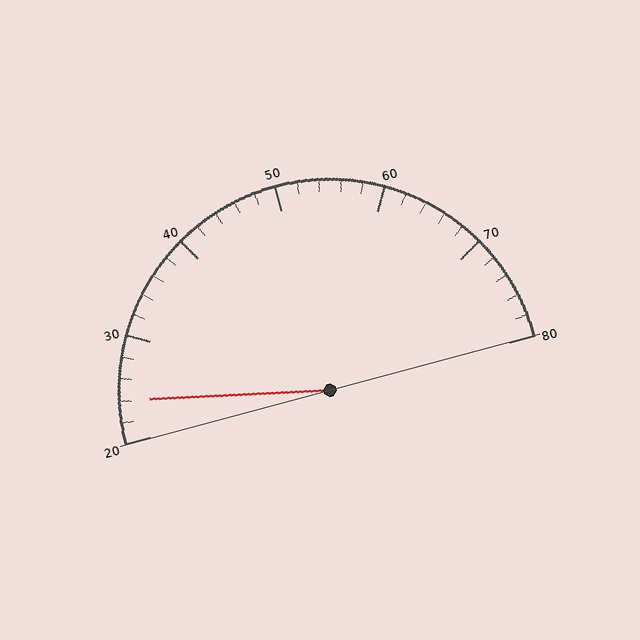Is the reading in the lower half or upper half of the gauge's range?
The reading is in the lower half of the range (20 to 80).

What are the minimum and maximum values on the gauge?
The gauge ranges from 20 to 80.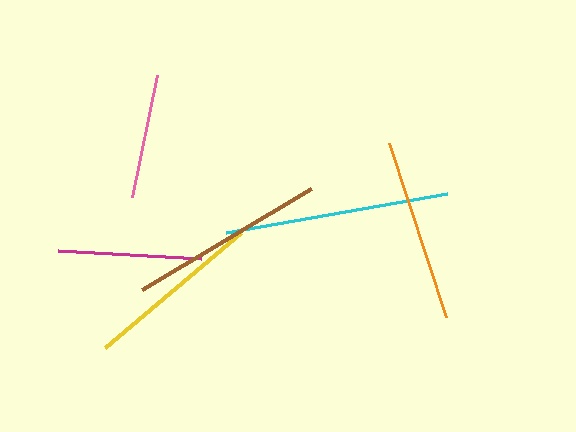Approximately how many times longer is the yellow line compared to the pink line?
The yellow line is approximately 1.4 times the length of the pink line.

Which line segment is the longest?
The cyan line is the longest at approximately 225 pixels.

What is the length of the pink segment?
The pink segment is approximately 124 pixels long.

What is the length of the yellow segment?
The yellow segment is approximately 178 pixels long.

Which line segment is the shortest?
The pink line is the shortest at approximately 124 pixels.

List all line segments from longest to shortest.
From longest to shortest: cyan, brown, orange, yellow, magenta, pink.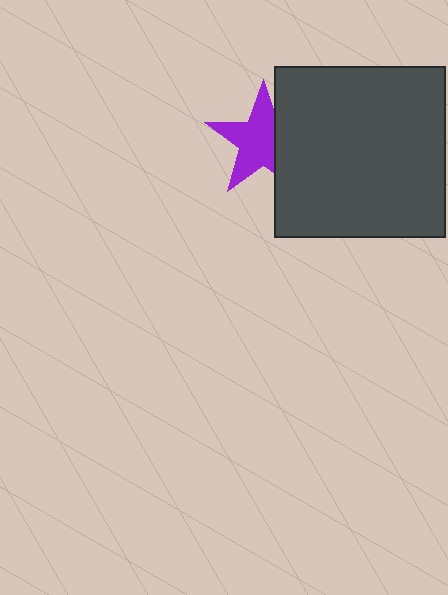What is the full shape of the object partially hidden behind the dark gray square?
The partially hidden object is a purple star.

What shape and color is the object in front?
The object in front is a dark gray square.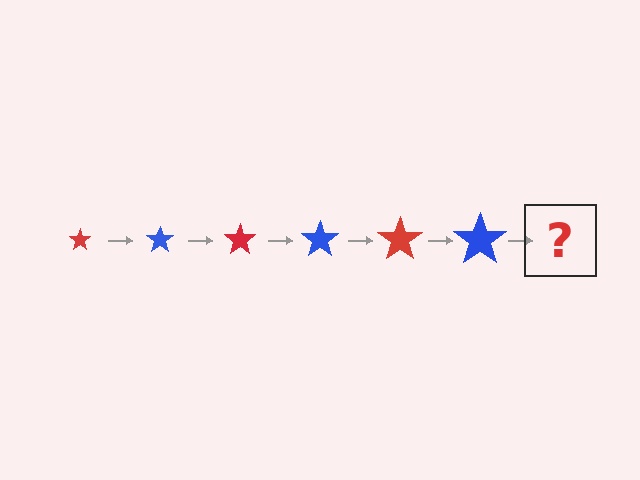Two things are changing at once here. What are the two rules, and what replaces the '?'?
The two rules are that the star grows larger each step and the color cycles through red and blue. The '?' should be a red star, larger than the previous one.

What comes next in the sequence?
The next element should be a red star, larger than the previous one.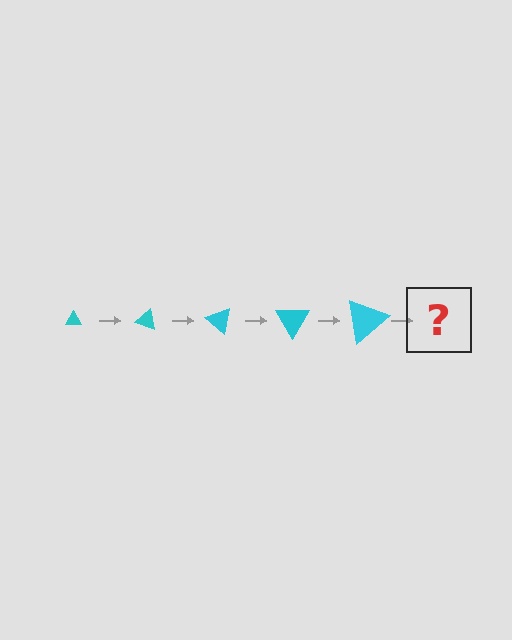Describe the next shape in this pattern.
It should be a triangle, larger than the previous one and rotated 100 degrees from the start.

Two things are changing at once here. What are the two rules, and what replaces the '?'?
The two rules are that the triangle grows larger each step and it rotates 20 degrees each step. The '?' should be a triangle, larger than the previous one and rotated 100 degrees from the start.